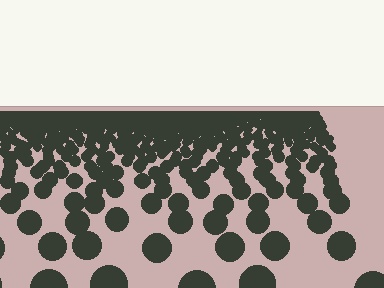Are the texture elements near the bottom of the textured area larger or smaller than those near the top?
Larger. Near the bottom, elements are closer to the viewer and appear at a bigger on-screen size.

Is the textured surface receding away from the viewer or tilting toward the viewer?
The surface is receding away from the viewer. Texture elements get smaller and denser toward the top.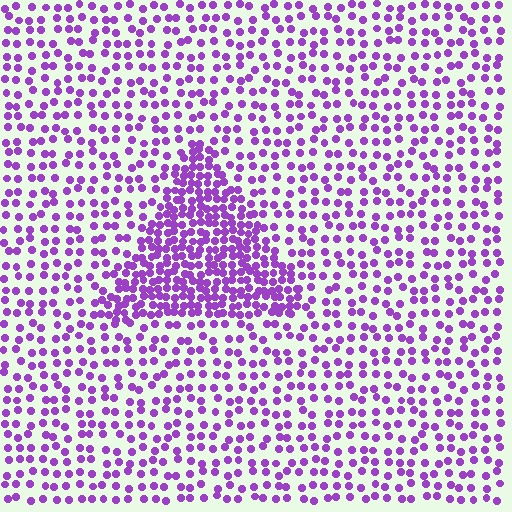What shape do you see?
I see a triangle.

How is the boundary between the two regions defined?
The boundary is defined by a change in element density (approximately 2.3x ratio). All elements are the same color, size, and shape.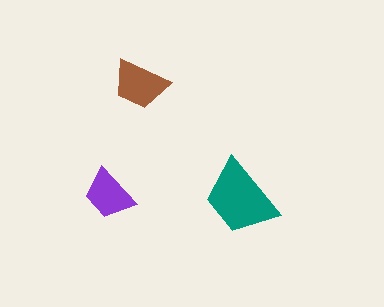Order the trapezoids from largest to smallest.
the teal one, the brown one, the purple one.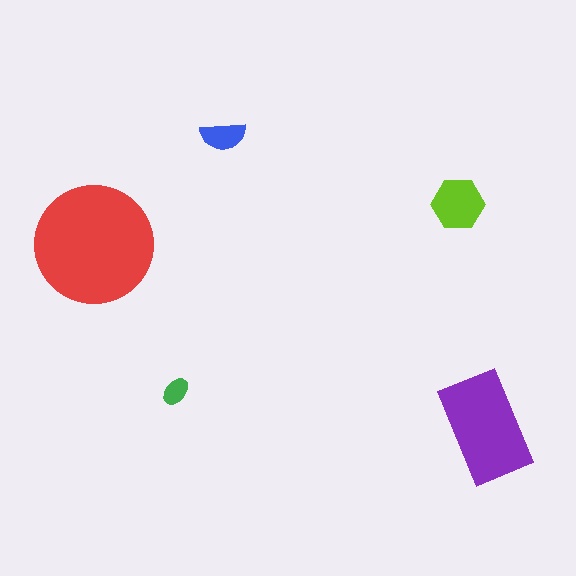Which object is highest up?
The blue semicircle is topmost.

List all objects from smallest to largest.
The green ellipse, the blue semicircle, the lime hexagon, the purple rectangle, the red circle.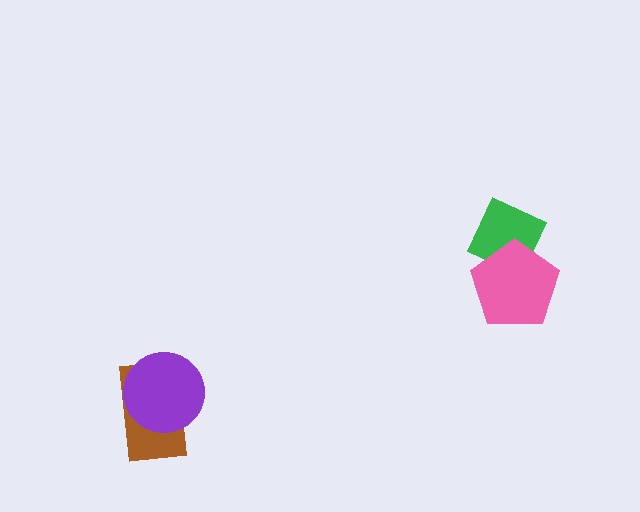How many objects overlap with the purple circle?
1 object overlaps with the purple circle.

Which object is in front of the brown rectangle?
The purple circle is in front of the brown rectangle.